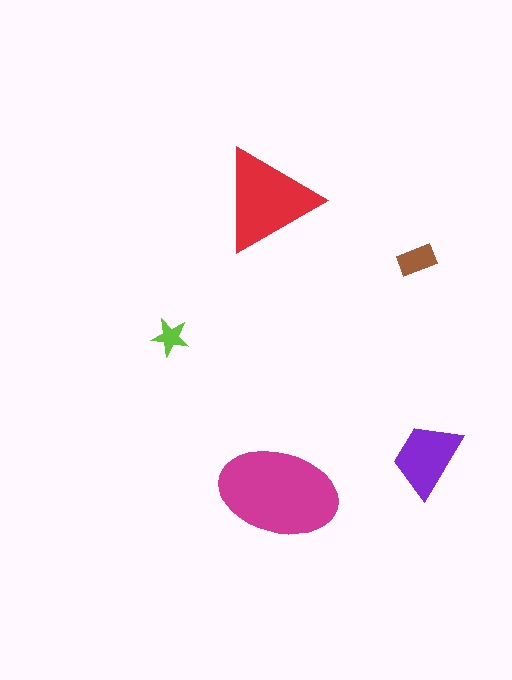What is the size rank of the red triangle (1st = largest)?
2nd.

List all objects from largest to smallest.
The magenta ellipse, the red triangle, the purple trapezoid, the brown rectangle, the lime star.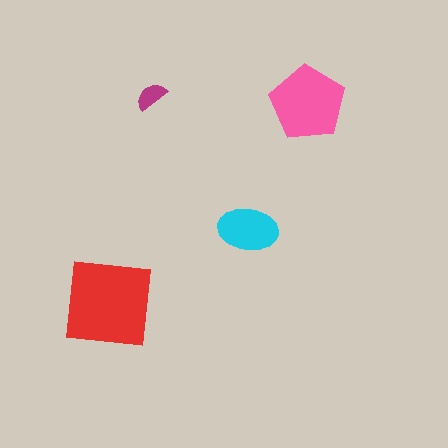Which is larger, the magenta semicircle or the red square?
The red square.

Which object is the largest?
The red square.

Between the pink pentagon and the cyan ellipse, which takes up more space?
The pink pentagon.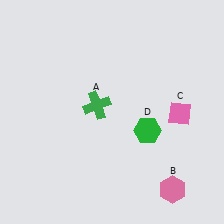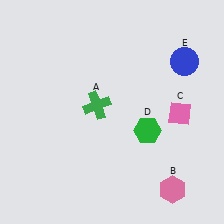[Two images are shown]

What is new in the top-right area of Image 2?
A blue circle (E) was added in the top-right area of Image 2.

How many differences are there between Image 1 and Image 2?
There is 1 difference between the two images.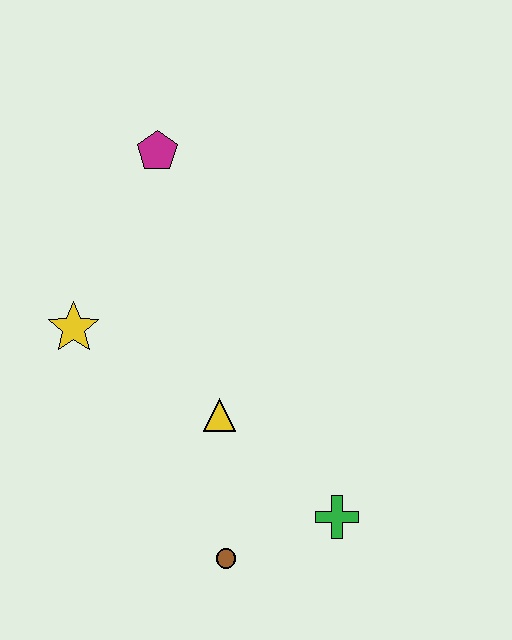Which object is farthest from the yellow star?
The green cross is farthest from the yellow star.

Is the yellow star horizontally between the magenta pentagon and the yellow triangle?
No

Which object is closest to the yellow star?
The yellow triangle is closest to the yellow star.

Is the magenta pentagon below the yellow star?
No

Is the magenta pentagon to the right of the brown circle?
No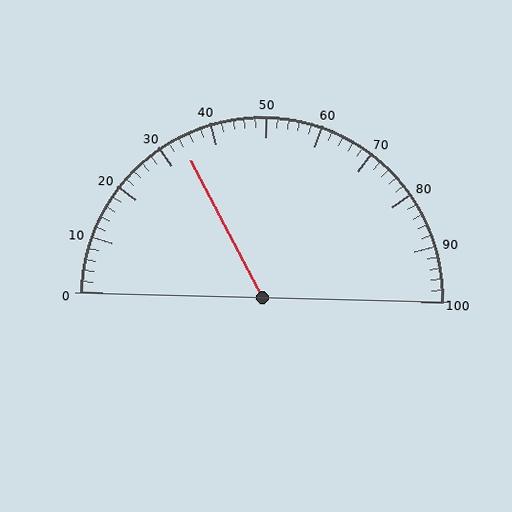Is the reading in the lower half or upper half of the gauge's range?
The reading is in the lower half of the range (0 to 100).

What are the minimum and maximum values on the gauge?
The gauge ranges from 0 to 100.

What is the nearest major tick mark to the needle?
The nearest major tick mark is 30.